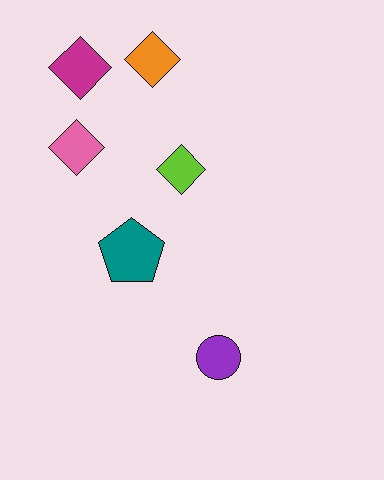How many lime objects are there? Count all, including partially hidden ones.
There is 1 lime object.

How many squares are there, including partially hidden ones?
There are no squares.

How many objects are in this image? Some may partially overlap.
There are 6 objects.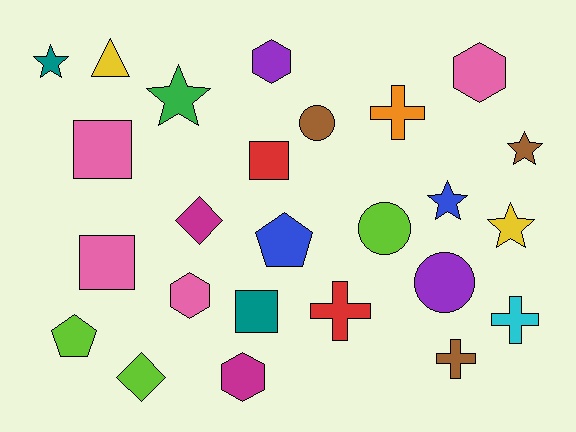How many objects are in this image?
There are 25 objects.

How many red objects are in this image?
There are 2 red objects.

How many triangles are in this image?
There is 1 triangle.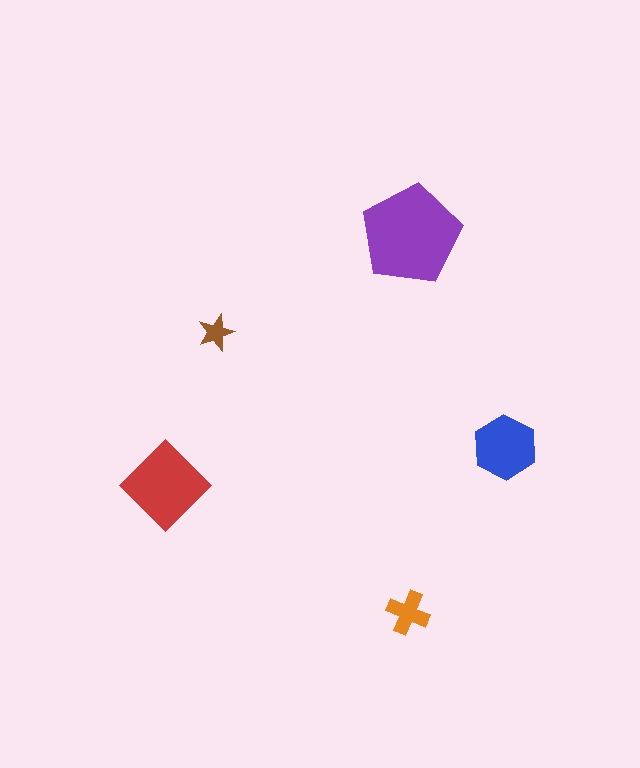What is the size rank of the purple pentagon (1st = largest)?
1st.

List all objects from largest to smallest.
The purple pentagon, the red diamond, the blue hexagon, the orange cross, the brown star.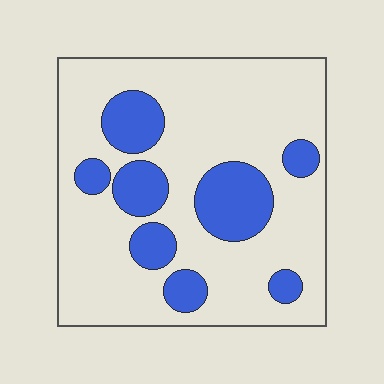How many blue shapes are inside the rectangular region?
8.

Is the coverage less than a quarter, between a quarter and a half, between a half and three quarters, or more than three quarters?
Less than a quarter.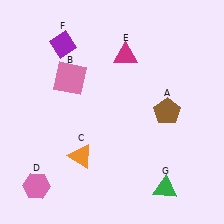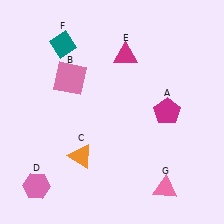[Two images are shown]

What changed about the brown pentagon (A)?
In Image 1, A is brown. In Image 2, it changed to magenta.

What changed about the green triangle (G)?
In Image 1, G is green. In Image 2, it changed to pink.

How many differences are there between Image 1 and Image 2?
There are 3 differences between the two images.